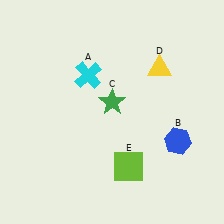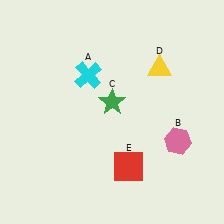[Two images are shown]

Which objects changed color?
B changed from blue to pink. E changed from lime to red.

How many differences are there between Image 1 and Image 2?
There are 2 differences between the two images.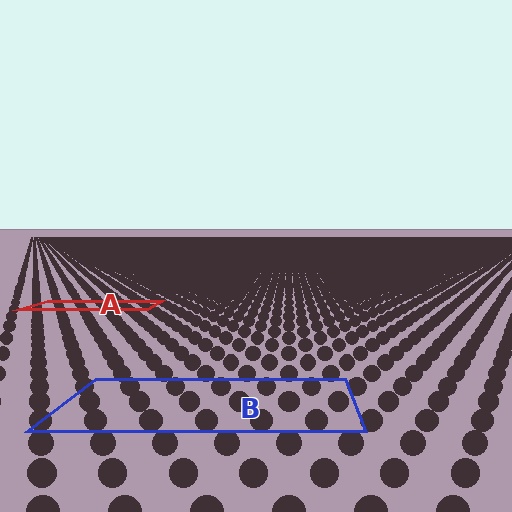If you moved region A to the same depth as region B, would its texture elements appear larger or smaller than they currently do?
They would appear larger. At a closer depth, the same texture elements are projected at a bigger on-screen size.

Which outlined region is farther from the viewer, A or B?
Region A is farther from the viewer — the texture elements inside it appear smaller and more densely packed.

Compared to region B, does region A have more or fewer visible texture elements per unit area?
Region A has more texture elements per unit area — they are packed more densely because it is farther away.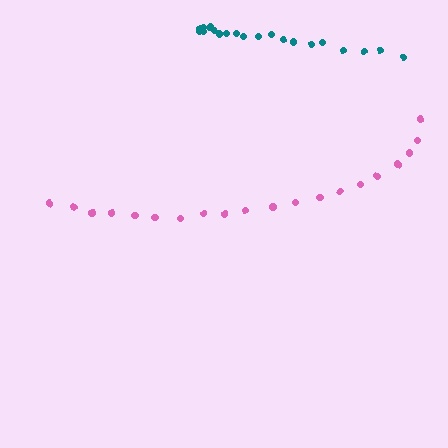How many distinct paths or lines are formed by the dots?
There are 2 distinct paths.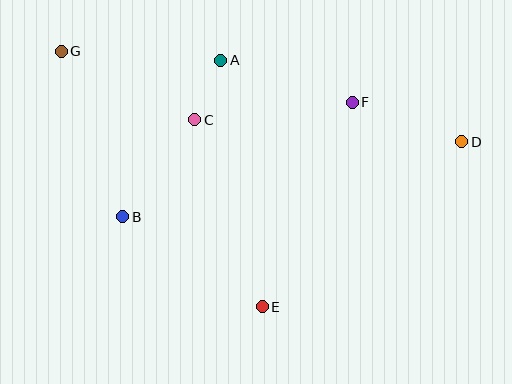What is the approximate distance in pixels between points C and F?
The distance between C and F is approximately 158 pixels.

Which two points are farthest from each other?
Points D and G are farthest from each other.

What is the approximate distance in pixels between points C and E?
The distance between C and E is approximately 199 pixels.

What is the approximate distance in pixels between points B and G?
The distance between B and G is approximately 177 pixels.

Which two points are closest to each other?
Points A and C are closest to each other.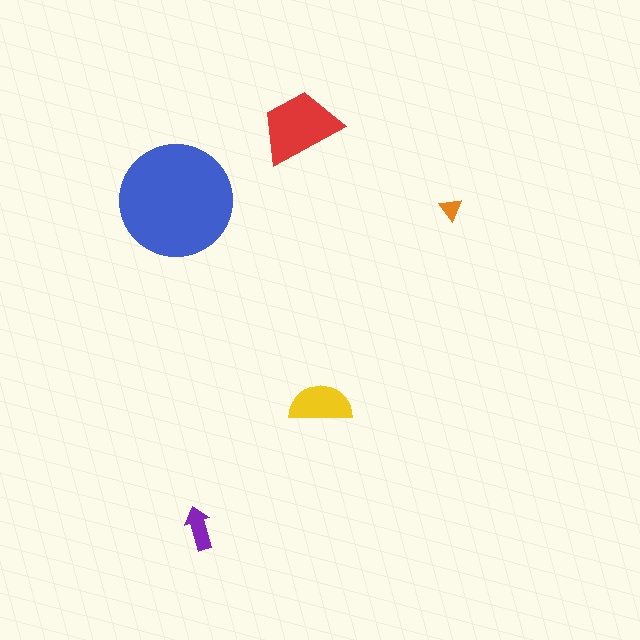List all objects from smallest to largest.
The orange triangle, the purple arrow, the yellow semicircle, the red trapezoid, the blue circle.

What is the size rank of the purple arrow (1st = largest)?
4th.